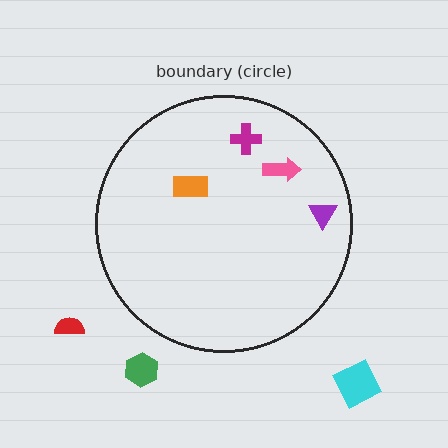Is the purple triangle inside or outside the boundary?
Inside.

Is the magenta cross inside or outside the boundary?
Inside.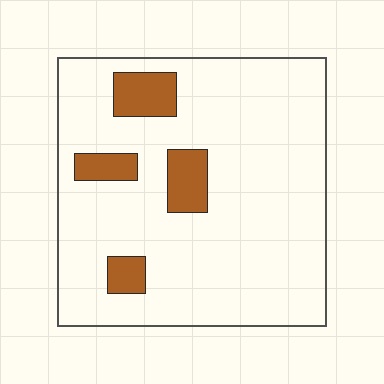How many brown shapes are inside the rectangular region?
4.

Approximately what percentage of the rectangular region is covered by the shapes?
Approximately 10%.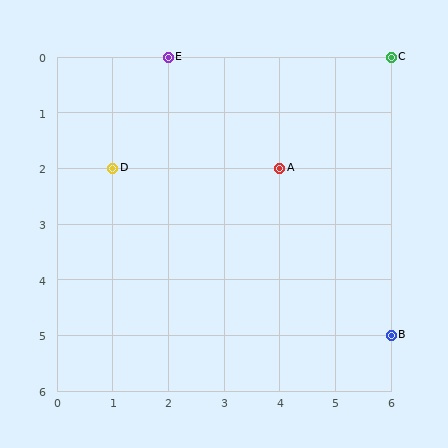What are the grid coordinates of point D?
Point D is at grid coordinates (1, 2).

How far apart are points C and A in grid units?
Points C and A are 2 columns and 2 rows apart (about 2.8 grid units diagonally).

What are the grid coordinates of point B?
Point B is at grid coordinates (6, 5).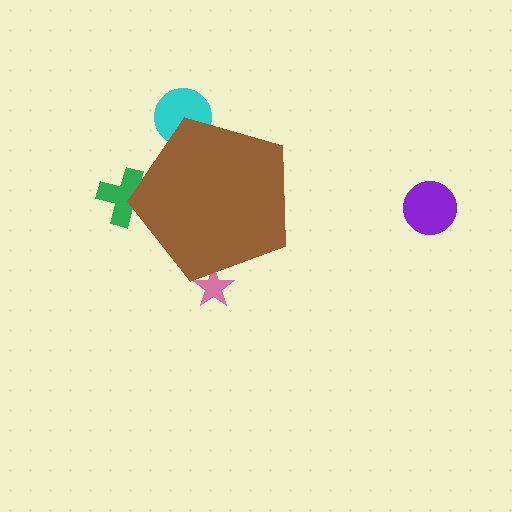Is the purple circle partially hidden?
No, the purple circle is fully visible.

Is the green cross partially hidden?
Yes, the green cross is partially hidden behind the brown pentagon.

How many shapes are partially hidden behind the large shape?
3 shapes are partially hidden.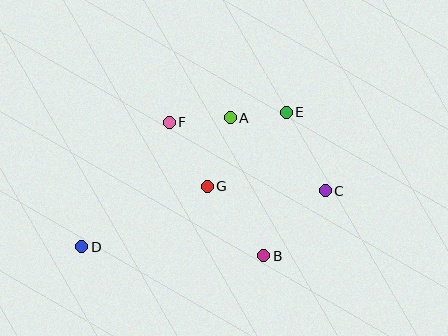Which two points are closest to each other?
Points A and E are closest to each other.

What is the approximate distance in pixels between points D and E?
The distance between D and E is approximately 245 pixels.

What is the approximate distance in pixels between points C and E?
The distance between C and E is approximately 88 pixels.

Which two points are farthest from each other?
Points C and D are farthest from each other.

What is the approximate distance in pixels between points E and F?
The distance between E and F is approximately 117 pixels.